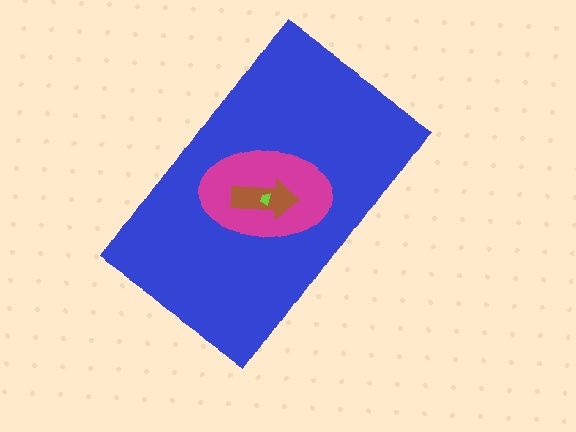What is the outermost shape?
The blue rectangle.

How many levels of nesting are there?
4.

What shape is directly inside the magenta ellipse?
The brown arrow.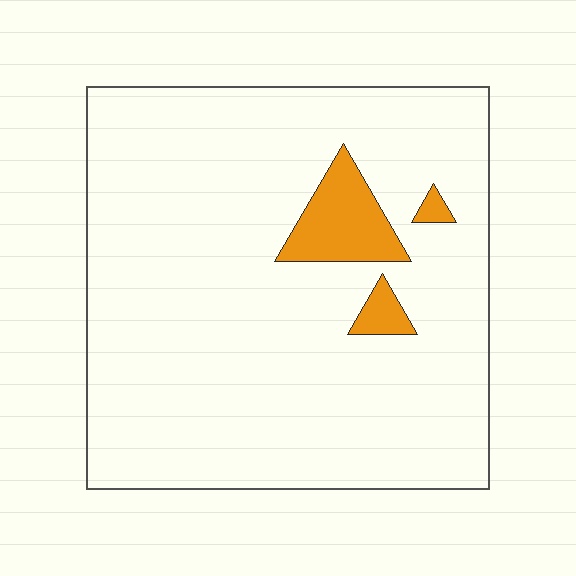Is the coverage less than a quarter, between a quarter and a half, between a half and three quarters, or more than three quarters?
Less than a quarter.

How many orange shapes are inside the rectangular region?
3.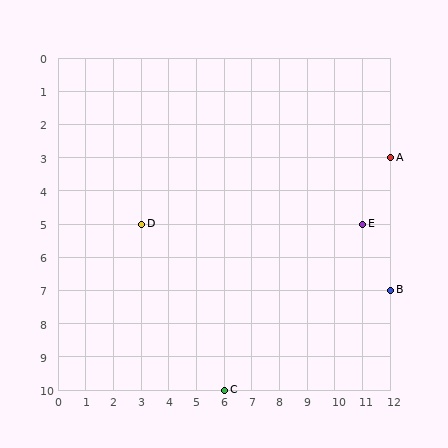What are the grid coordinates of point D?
Point D is at grid coordinates (3, 5).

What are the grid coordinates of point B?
Point B is at grid coordinates (12, 7).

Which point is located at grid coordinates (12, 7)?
Point B is at (12, 7).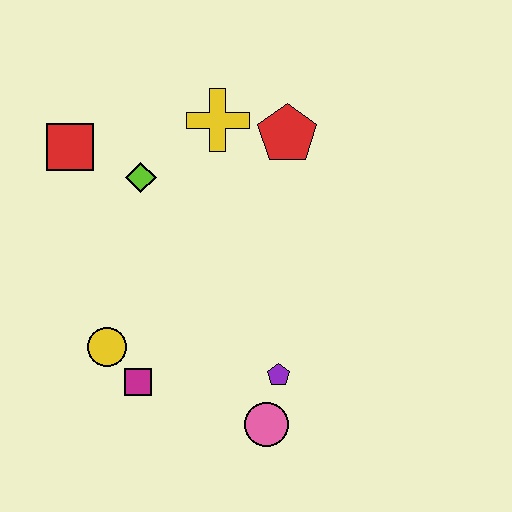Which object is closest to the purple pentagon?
The pink circle is closest to the purple pentagon.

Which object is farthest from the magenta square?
The red pentagon is farthest from the magenta square.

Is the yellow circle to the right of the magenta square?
No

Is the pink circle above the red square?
No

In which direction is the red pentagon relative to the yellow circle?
The red pentagon is above the yellow circle.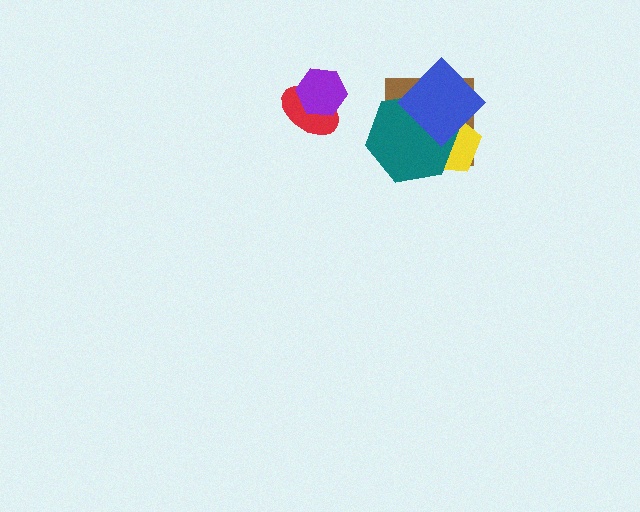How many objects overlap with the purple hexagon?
1 object overlaps with the purple hexagon.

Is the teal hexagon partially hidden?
Yes, it is partially covered by another shape.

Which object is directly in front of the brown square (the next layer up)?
The yellow pentagon is directly in front of the brown square.